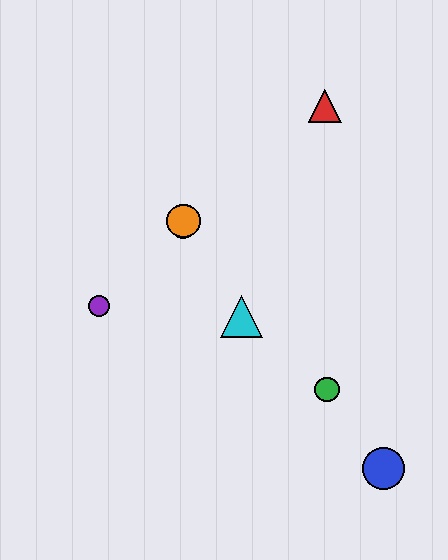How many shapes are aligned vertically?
2 shapes (the yellow circle, the orange circle) are aligned vertically.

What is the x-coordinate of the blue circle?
The blue circle is at x≈384.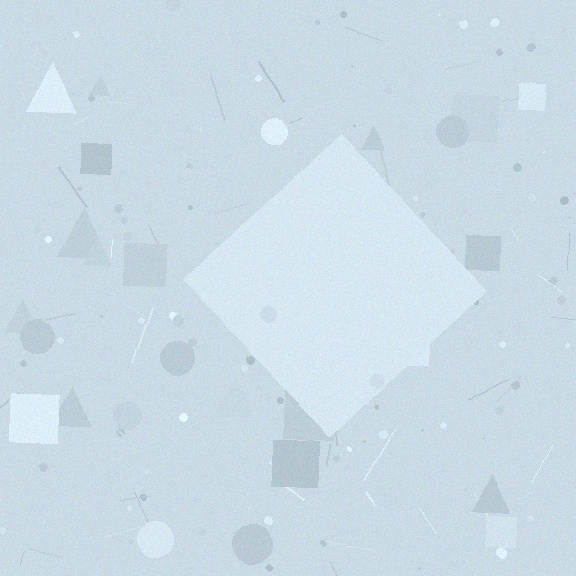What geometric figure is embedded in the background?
A diamond is embedded in the background.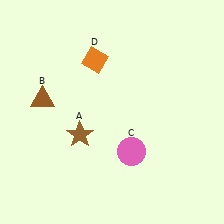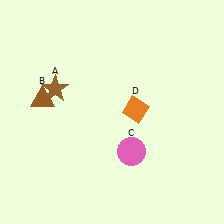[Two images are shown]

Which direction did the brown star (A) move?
The brown star (A) moved up.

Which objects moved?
The objects that moved are: the brown star (A), the orange diamond (D).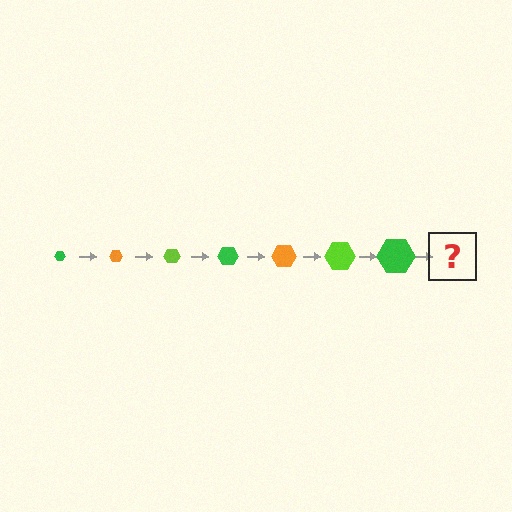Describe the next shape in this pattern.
It should be an orange hexagon, larger than the previous one.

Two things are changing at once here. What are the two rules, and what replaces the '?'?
The two rules are that the hexagon grows larger each step and the color cycles through green, orange, and lime. The '?' should be an orange hexagon, larger than the previous one.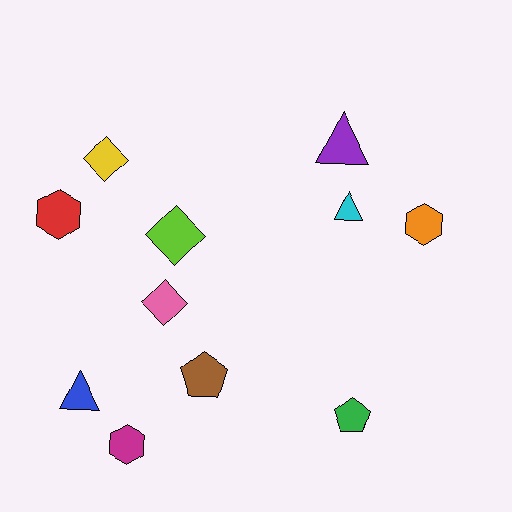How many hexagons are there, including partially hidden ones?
There are 3 hexagons.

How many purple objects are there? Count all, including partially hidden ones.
There is 1 purple object.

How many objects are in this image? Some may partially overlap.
There are 11 objects.